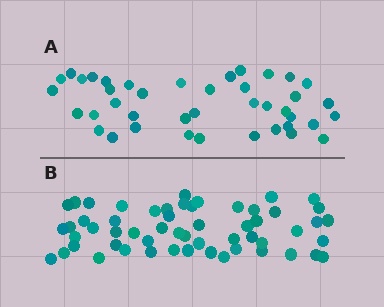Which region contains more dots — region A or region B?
Region B (the bottom region) has more dots.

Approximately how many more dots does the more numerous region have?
Region B has approximately 15 more dots than region A.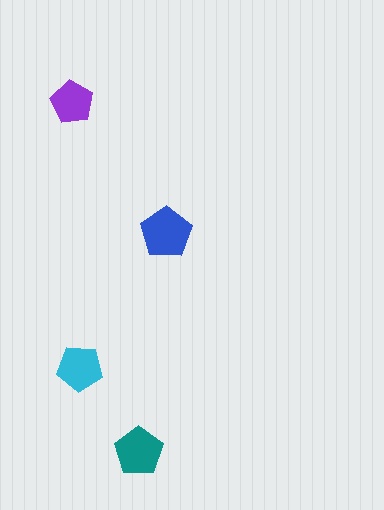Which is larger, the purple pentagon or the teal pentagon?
The teal one.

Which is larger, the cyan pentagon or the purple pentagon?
The cyan one.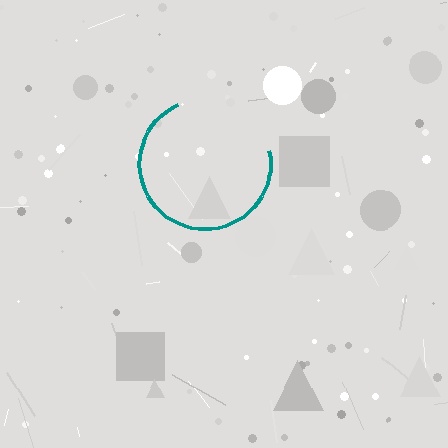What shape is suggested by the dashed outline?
The dashed outline suggests a circle.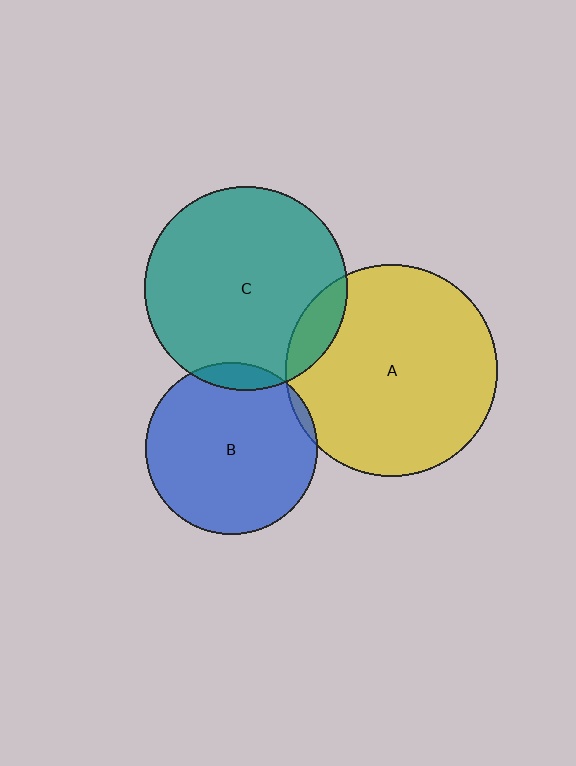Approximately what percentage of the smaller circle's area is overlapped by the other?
Approximately 5%.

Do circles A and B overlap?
Yes.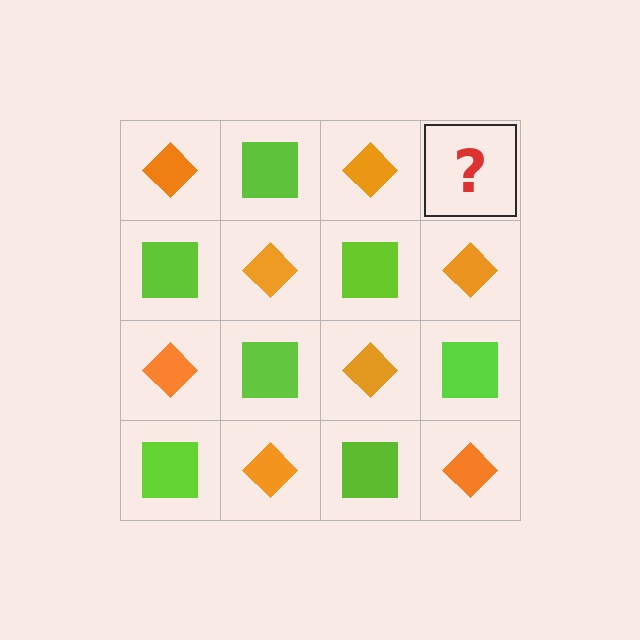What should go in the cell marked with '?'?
The missing cell should contain a lime square.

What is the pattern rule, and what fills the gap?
The rule is that it alternates orange diamond and lime square in a checkerboard pattern. The gap should be filled with a lime square.